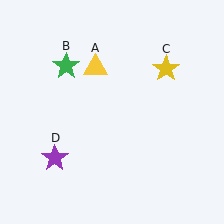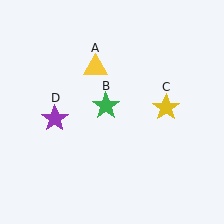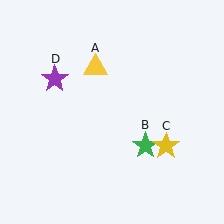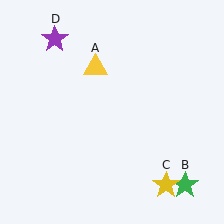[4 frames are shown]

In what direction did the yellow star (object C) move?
The yellow star (object C) moved down.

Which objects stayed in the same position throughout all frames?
Yellow triangle (object A) remained stationary.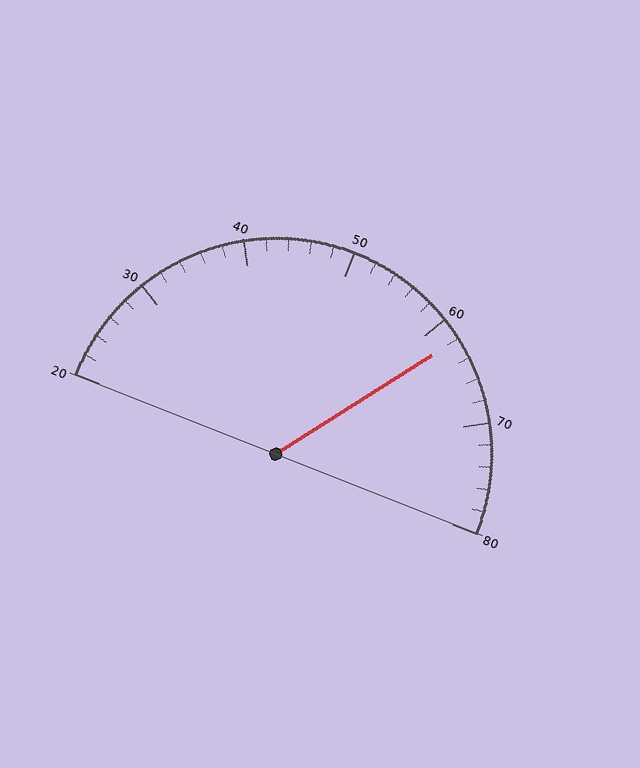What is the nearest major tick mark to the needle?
The nearest major tick mark is 60.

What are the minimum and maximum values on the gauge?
The gauge ranges from 20 to 80.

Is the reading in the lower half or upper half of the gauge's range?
The reading is in the upper half of the range (20 to 80).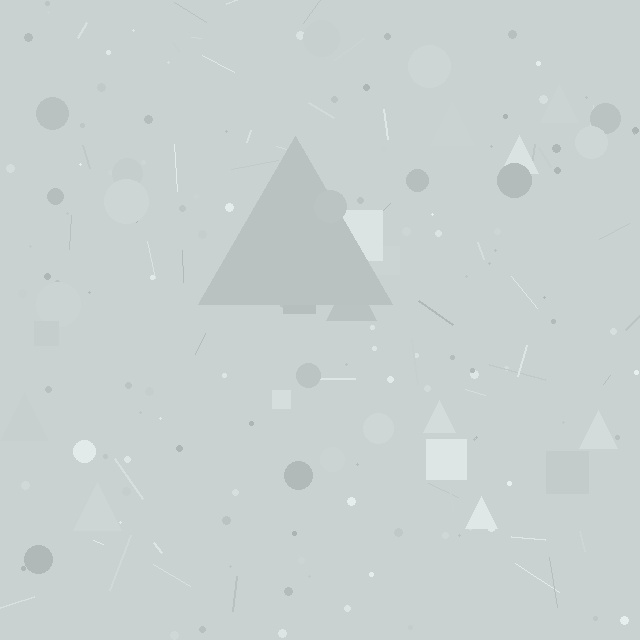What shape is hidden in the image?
A triangle is hidden in the image.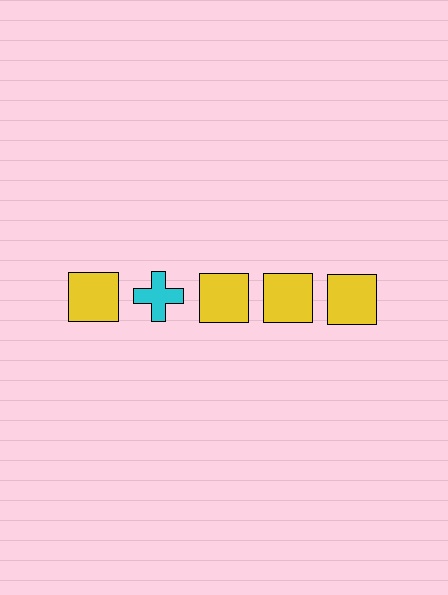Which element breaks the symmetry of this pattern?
The cyan cross in the top row, second from left column breaks the symmetry. All other shapes are yellow squares.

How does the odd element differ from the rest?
It differs in both color (cyan instead of yellow) and shape (cross instead of square).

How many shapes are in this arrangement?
There are 5 shapes arranged in a grid pattern.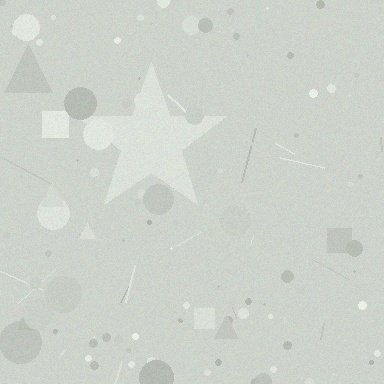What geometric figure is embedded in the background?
A star is embedded in the background.